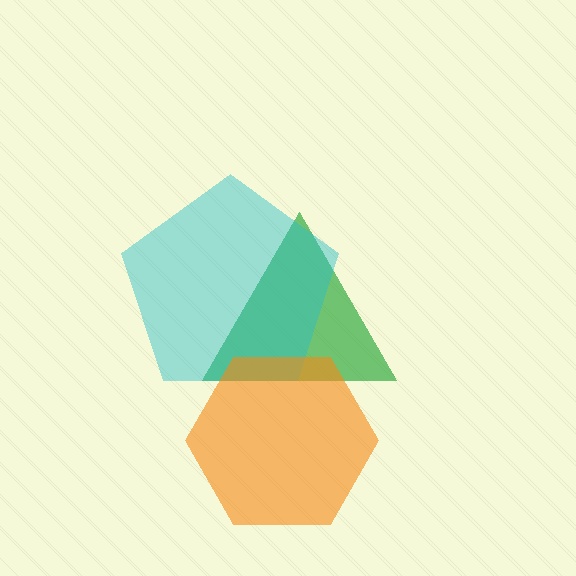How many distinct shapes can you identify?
There are 3 distinct shapes: a green triangle, a cyan pentagon, an orange hexagon.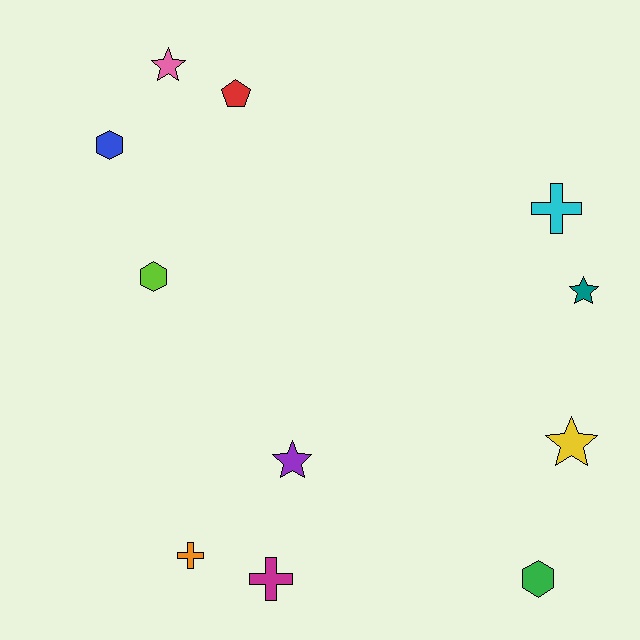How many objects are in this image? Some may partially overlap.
There are 11 objects.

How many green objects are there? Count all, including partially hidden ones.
There is 1 green object.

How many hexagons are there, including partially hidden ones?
There are 3 hexagons.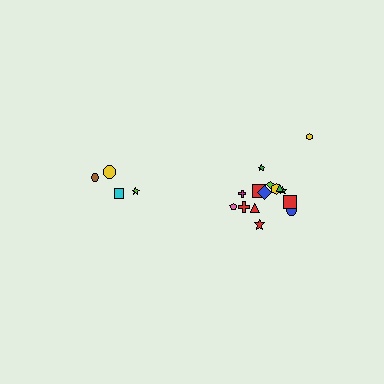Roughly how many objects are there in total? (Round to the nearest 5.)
Roughly 20 objects in total.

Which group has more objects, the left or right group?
The right group.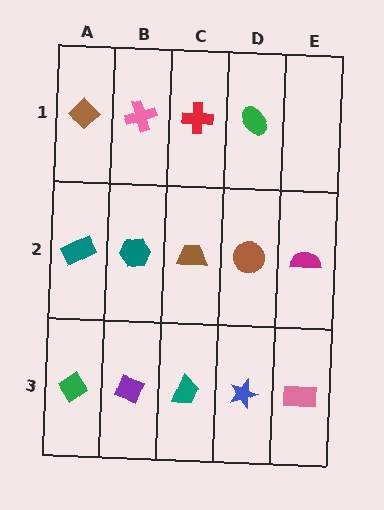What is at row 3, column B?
A purple diamond.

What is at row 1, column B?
A pink cross.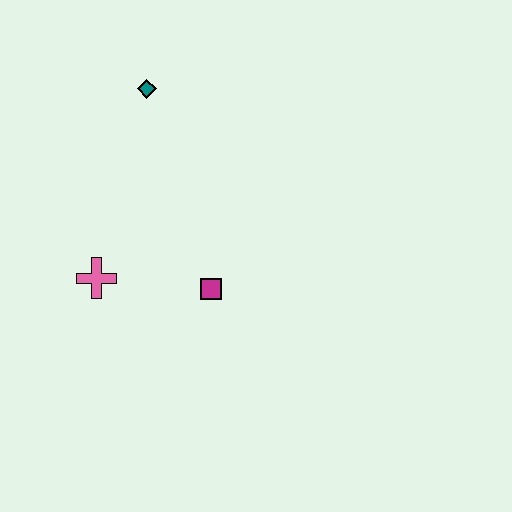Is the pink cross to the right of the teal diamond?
No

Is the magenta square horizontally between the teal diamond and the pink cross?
No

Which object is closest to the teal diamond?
The pink cross is closest to the teal diamond.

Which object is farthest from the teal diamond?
The magenta square is farthest from the teal diamond.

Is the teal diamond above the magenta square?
Yes